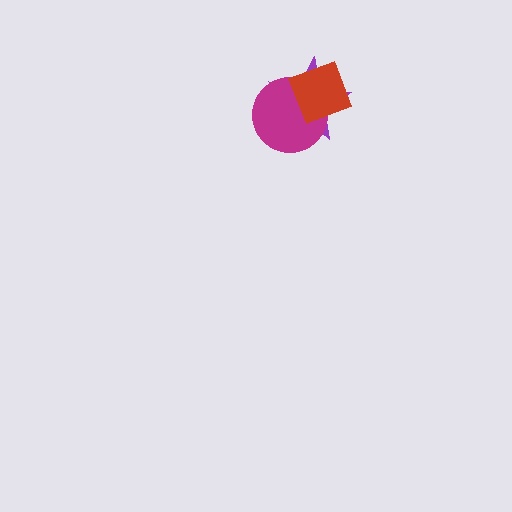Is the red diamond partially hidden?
No, no other shape covers it.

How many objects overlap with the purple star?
2 objects overlap with the purple star.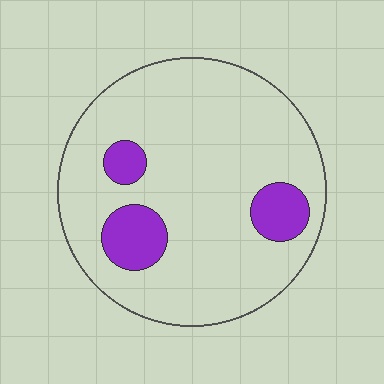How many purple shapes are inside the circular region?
3.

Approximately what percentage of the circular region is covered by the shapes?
Approximately 15%.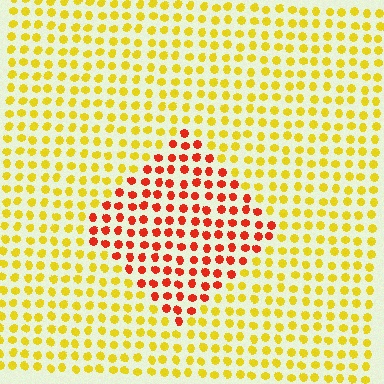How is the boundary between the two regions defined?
The boundary is defined purely by a slight shift in hue (about 50 degrees). Spacing, size, and orientation are identical on both sides.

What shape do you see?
I see a diamond.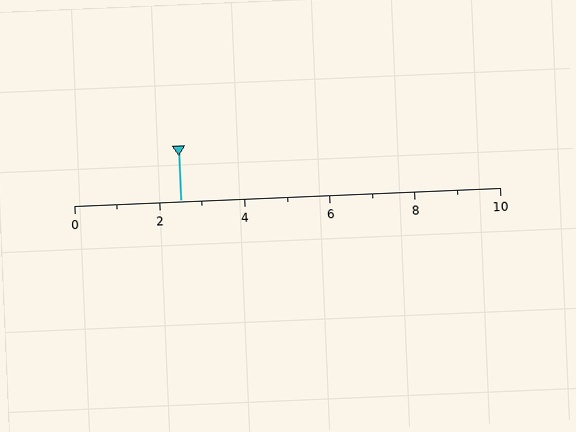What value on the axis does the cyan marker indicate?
The marker indicates approximately 2.5.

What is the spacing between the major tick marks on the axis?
The major ticks are spaced 2 apart.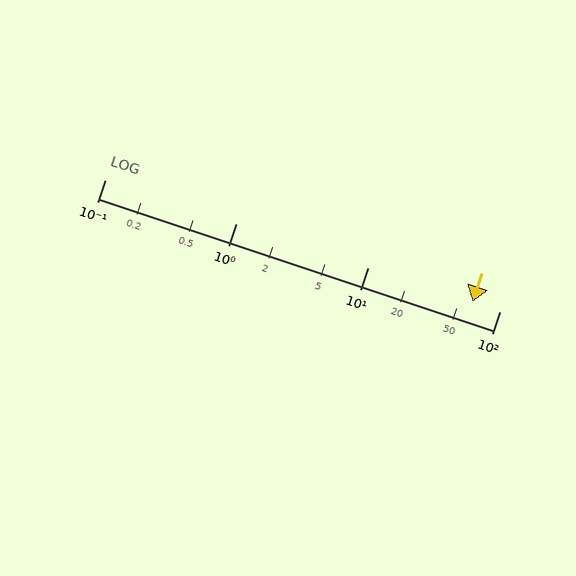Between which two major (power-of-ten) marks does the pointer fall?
The pointer is between 10 and 100.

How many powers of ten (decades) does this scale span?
The scale spans 3 decades, from 0.1 to 100.